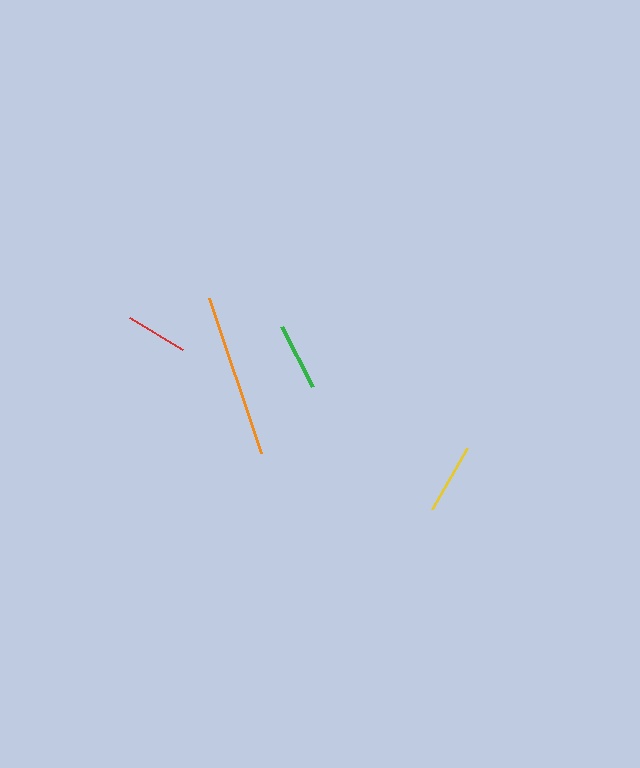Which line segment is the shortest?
The red line is the shortest at approximately 62 pixels.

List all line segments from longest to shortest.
From longest to shortest: orange, yellow, green, red.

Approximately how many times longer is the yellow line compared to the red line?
The yellow line is approximately 1.1 times the length of the red line.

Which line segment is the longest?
The orange line is the longest at approximately 163 pixels.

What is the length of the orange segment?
The orange segment is approximately 163 pixels long.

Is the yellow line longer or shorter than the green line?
The yellow line is longer than the green line.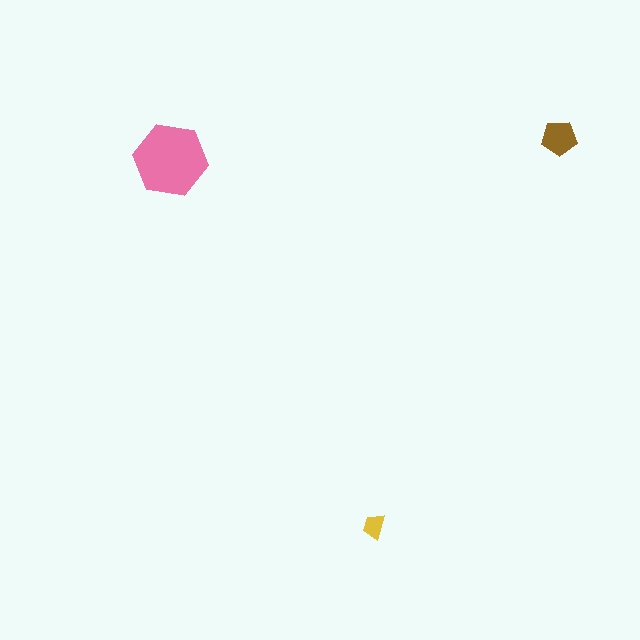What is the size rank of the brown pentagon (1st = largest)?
2nd.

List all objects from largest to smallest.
The pink hexagon, the brown pentagon, the yellow trapezoid.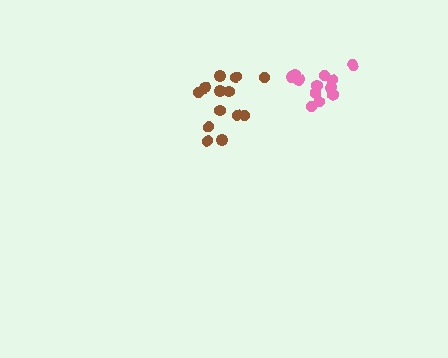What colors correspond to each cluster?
The clusters are colored: pink, brown.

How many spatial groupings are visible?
There are 2 spatial groupings.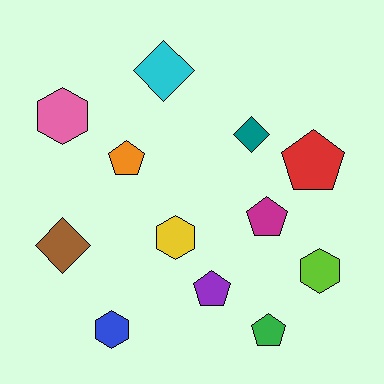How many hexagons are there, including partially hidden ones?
There are 4 hexagons.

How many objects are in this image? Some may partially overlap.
There are 12 objects.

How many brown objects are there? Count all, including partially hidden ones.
There is 1 brown object.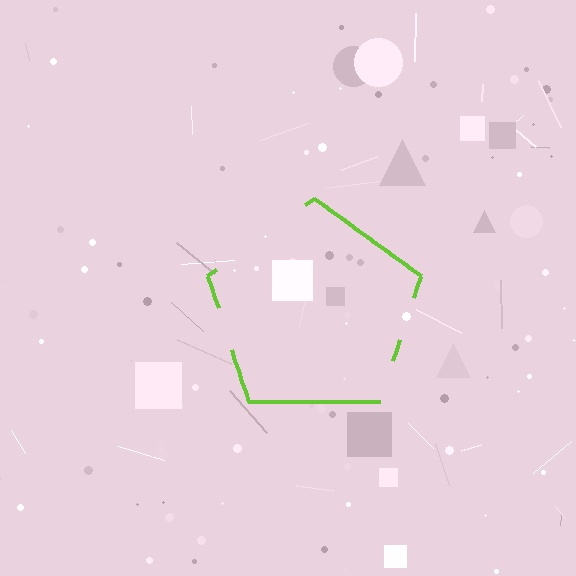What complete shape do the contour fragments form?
The contour fragments form a pentagon.